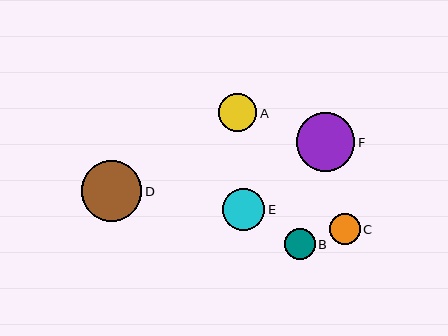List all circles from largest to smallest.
From largest to smallest: D, F, E, A, C, B.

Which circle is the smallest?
Circle B is the smallest with a size of approximately 31 pixels.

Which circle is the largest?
Circle D is the largest with a size of approximately 60 pixels.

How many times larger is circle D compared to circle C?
Circle D is approximately 2.0 times the size of circle C.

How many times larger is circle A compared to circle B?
Circle A is approximately 1.2 times the size of circle B.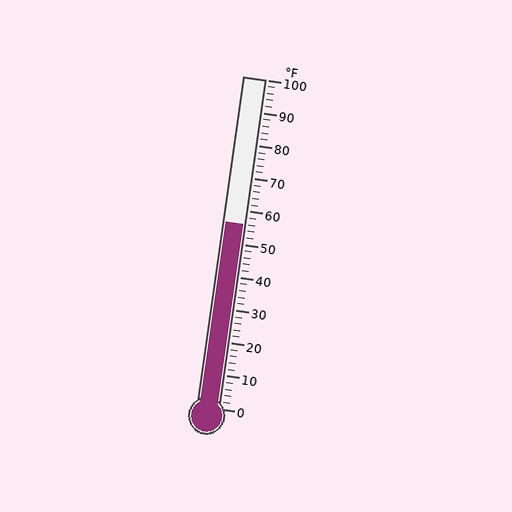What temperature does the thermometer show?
The thermometer shows approximately 56°F.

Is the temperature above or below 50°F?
The temperature is above 50°F.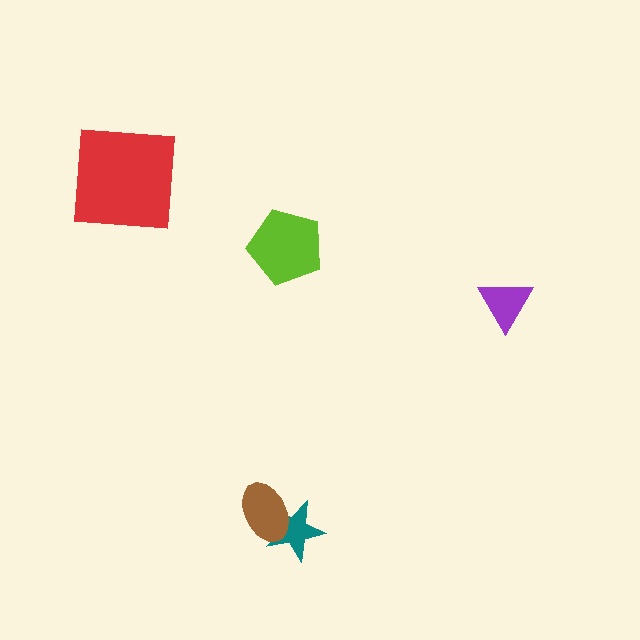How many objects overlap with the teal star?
1 object overlaps with the teal star.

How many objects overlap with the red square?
0 objects overlap with the red square.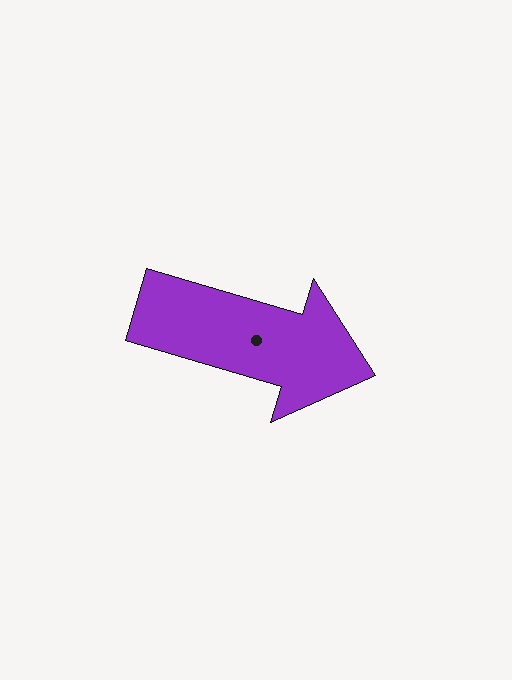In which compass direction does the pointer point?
East.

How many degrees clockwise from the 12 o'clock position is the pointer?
Approximately 107 degrees.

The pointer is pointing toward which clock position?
Roughly 4 o'clock.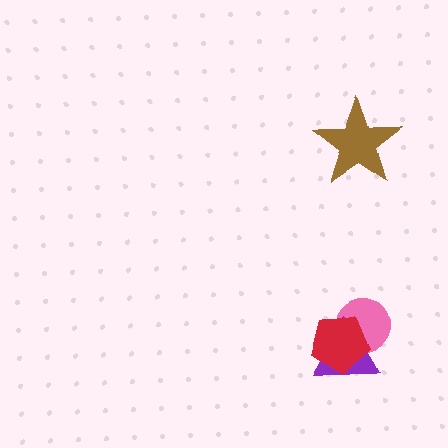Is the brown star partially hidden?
No, no other shape covers it.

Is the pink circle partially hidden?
Yes, it is partially covered by another shape.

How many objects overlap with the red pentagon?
2 objects overlap with the red pentagon.